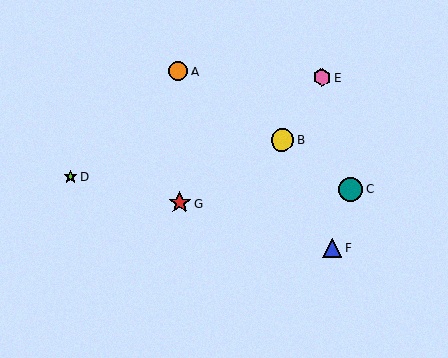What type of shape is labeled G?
Shape G is a red star.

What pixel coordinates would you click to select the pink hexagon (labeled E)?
Click at (322, 77) to select the pink hexagon E.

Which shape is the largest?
The teal circle (labeled C) is the largest.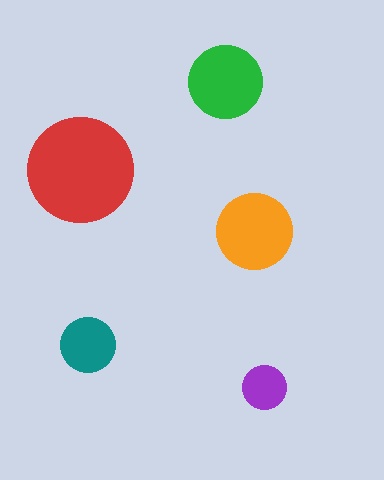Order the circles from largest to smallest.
the red one, the orange one, the green one, the teal one, the purple one.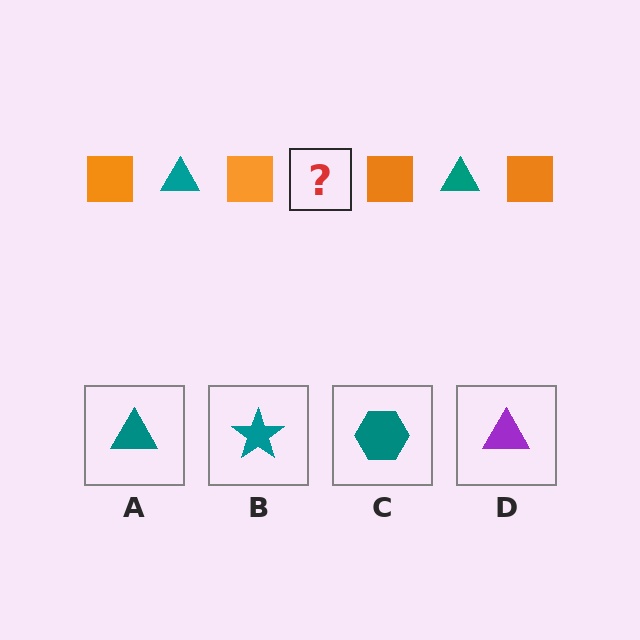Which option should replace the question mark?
Option A.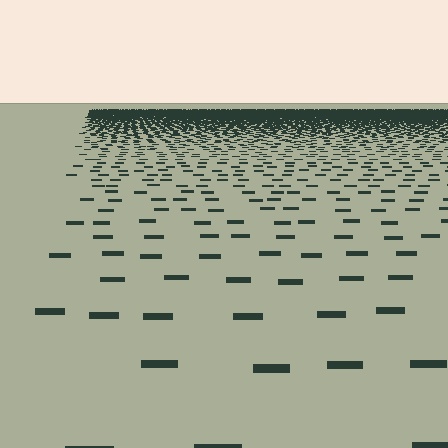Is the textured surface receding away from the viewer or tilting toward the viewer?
The surface is receding away from the viewer. Texture elements get smaller and denser toward the top.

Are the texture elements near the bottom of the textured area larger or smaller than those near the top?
Larger. Near the bottom, elements are closer to the viewer and appear at a bigger on-screen size.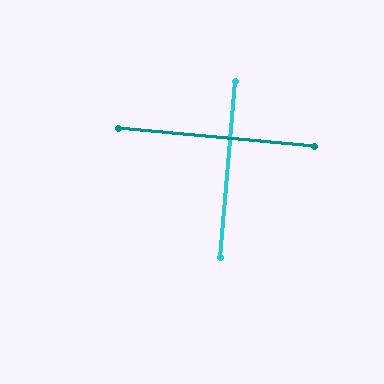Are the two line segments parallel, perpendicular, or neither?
Perpendicular — they meet at approximately 90°.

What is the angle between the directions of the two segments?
Approximately 90 degrees.